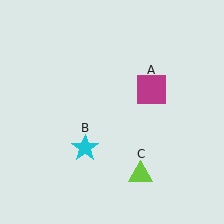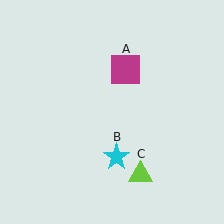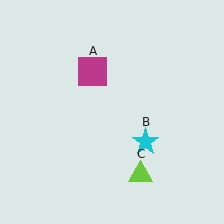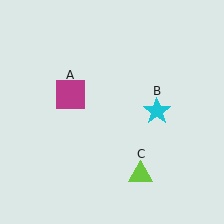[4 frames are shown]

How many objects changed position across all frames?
2 objects changed position: magenta square (object A), cyan star (object B).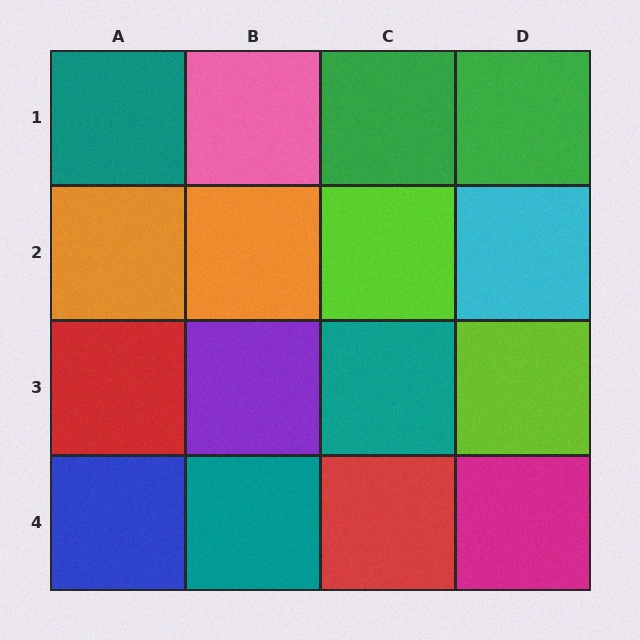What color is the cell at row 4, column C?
Red.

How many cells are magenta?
1 cell is magenta.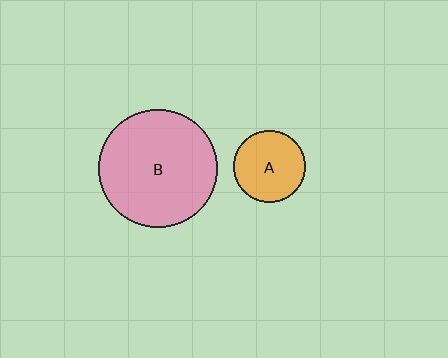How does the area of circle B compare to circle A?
Approximately 2.7 times.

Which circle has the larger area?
Circle B (pink).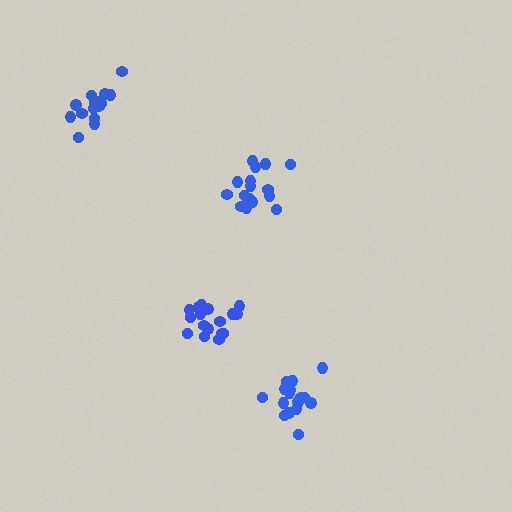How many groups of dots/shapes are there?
There are 4 groups.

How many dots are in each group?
Group 1: 17 dots, Group 2: 17 dots, Group 3: 15 dots, Group 4: 18 dots (67 total).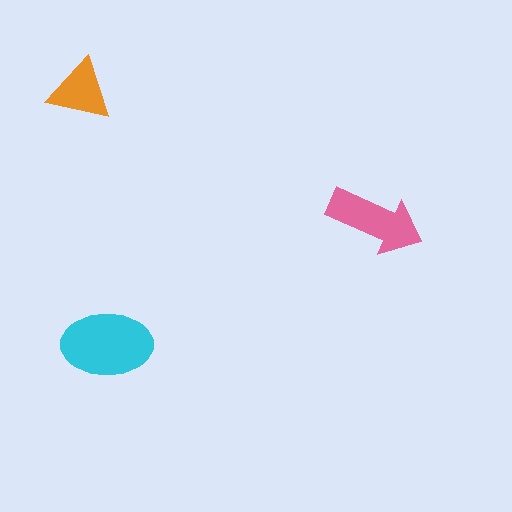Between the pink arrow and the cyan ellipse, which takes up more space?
The cyan ellipse.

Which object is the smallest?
The orange triangle.